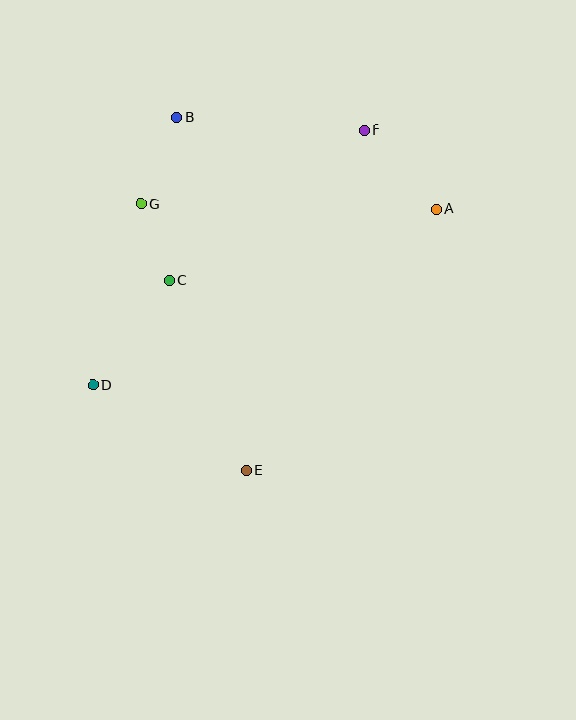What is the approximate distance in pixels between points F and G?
The distance between F and G is approximately 235 pixels.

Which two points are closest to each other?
Points C and G are closest to each other.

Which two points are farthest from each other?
Points A and D are farthest from each other.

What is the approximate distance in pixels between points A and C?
The distance between A and C is approximately 276 pixels.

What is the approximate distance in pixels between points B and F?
The distance between B and F is approximately 187 pixels.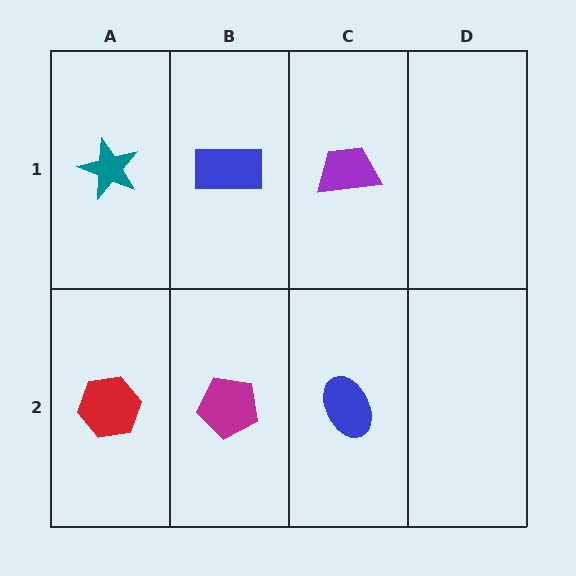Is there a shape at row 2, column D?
No, that cell is empty.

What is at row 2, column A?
A red hexagon.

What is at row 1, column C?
A purple trapezoid.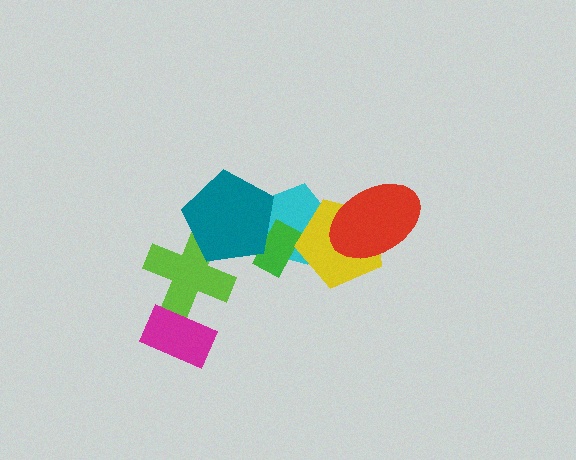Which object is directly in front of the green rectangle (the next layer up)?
The yellow pentagon is directly in front of the green rectangle.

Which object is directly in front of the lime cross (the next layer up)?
The magenta rectangle is directly in front of the lime cross.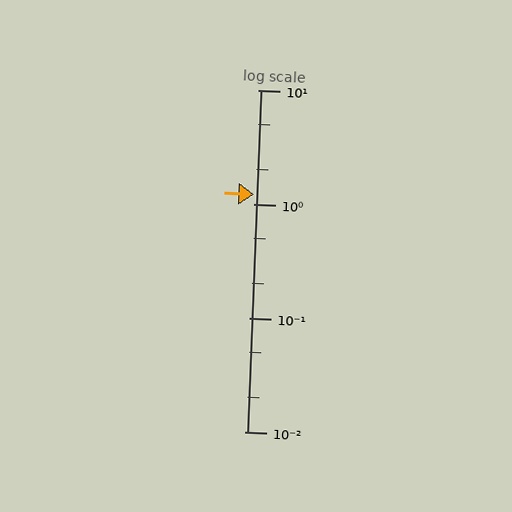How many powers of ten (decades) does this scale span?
The scale spans 3 decades, from 0.01 to 10.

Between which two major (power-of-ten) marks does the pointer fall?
The pointer is between 1 and 10.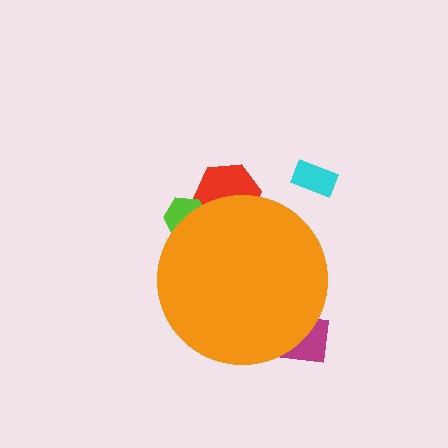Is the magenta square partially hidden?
Yes, the magenta square is partially hidden behind the orange circle.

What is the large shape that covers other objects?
An orange circle.